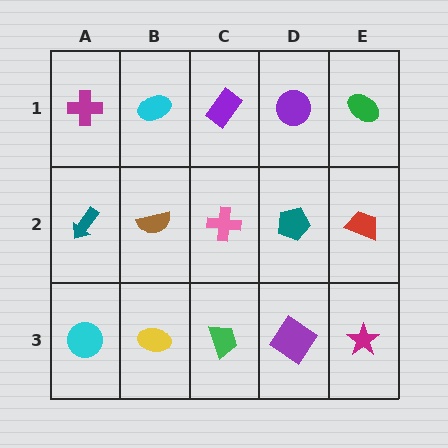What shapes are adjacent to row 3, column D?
A teal pentagon (row 2, column D), a green trapezoid (row 3, column C), a magenta star (row 3, column E).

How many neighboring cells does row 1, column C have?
3.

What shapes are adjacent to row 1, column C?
A pink cross (row 2, column C), a cyan ellipse (row 1, column B), a purple circle (row 1, column D).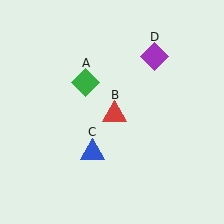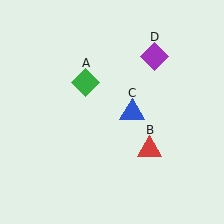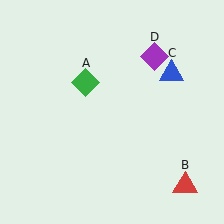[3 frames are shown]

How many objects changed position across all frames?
2 objects changed position: red triangle (object B), blue triangle (object C).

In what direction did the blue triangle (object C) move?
The blue triangle (object C) moved up and to the right.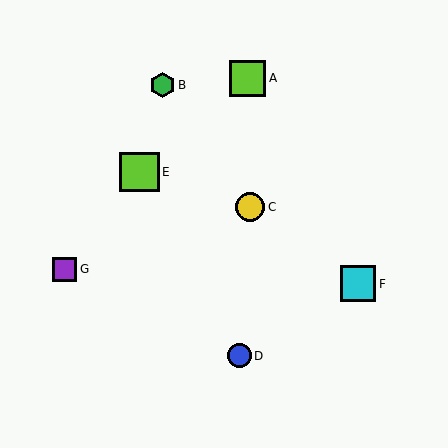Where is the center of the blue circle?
The center of the blue circle is at (239, 356).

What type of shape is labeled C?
Shape C is a yellow circle.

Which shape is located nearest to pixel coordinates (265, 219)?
The yellow circle (labeled C) at (250, 207) is nearest to that location.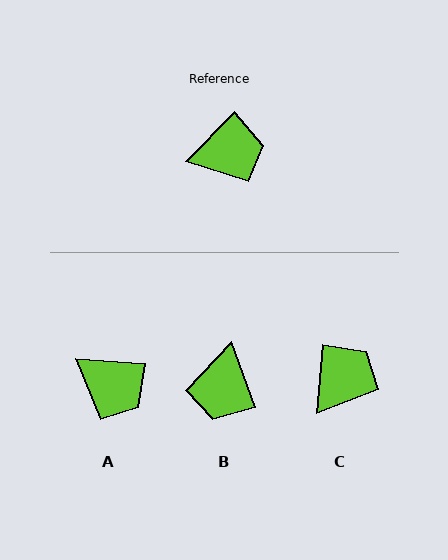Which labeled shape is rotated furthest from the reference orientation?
B, about 115 degrees away.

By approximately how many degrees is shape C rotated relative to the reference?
Approximately 40 degrees counter-clockwise.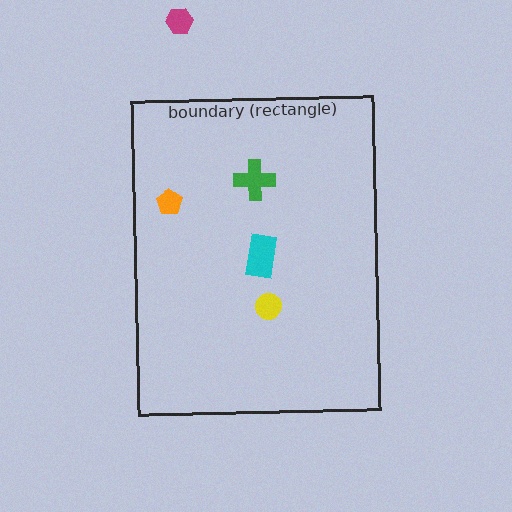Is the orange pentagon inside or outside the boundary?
Inside.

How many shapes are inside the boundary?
4 inside, 1 outside.